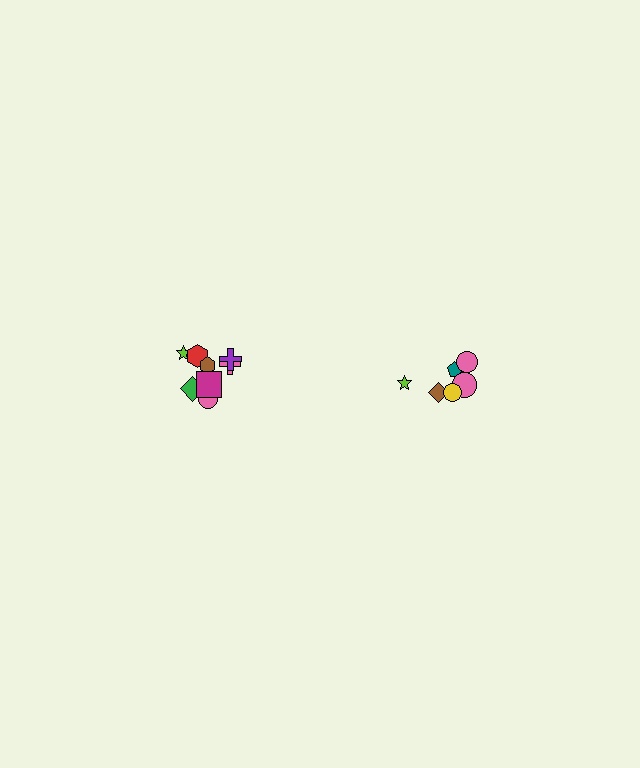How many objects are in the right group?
There are 6 objects.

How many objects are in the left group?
There are 8 objects.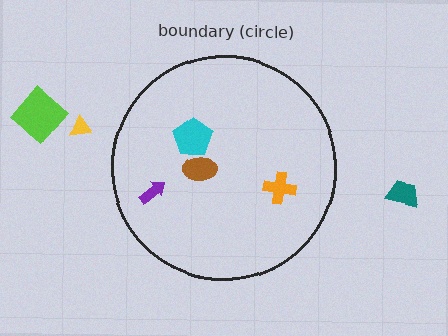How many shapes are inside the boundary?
4 inside, 3 outside.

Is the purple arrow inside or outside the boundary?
Inside.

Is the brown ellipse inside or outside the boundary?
Inside.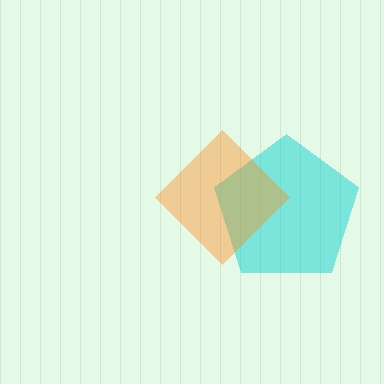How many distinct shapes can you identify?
There are 2 distinct shapes: a cyan pentagon, an orange diamond.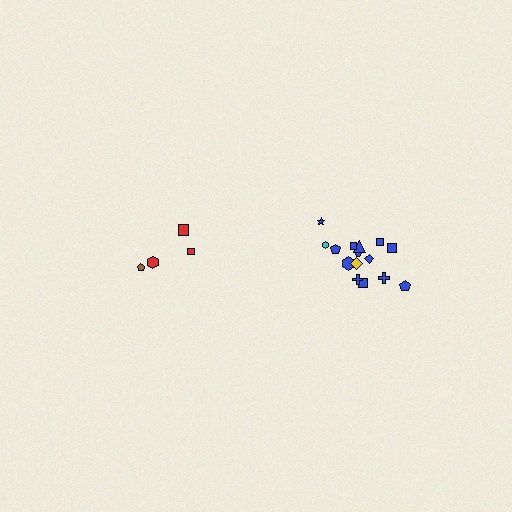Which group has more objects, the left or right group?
The right group.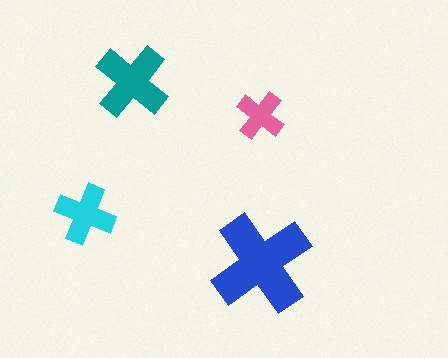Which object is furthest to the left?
The cyan cross is leftmost.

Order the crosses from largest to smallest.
the blue one, the teal one, the cyan one, the pink one.